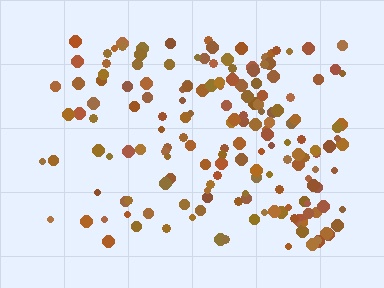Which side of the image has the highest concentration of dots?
The right.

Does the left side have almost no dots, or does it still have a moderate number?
Still a moderate number, just noticeably fewer than the right.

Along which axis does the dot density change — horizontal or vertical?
Horizontal.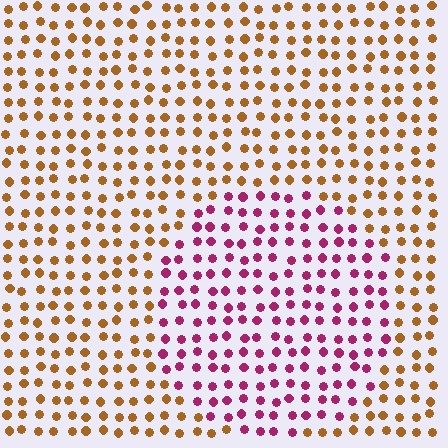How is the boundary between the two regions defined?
The boundary is defined purely by a slight shift in hue (about 65 degrees). Spacing, size, and orientation are identical on both sides.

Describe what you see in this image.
The image is filled with small brown elements in a uniform arrangement. A circle-shaped region is visible where the elements are tinted to a slightly different hue, forming a subtle color boundary.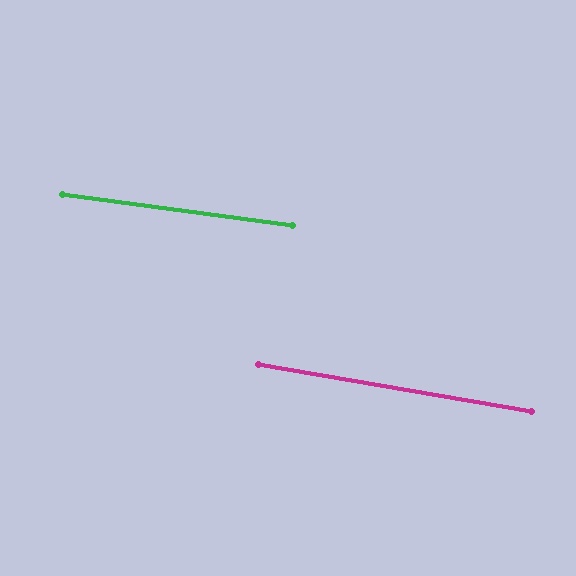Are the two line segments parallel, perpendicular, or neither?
Parallel — their directions differ by only 2.0°.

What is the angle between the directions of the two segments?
Approximately 2 degrees.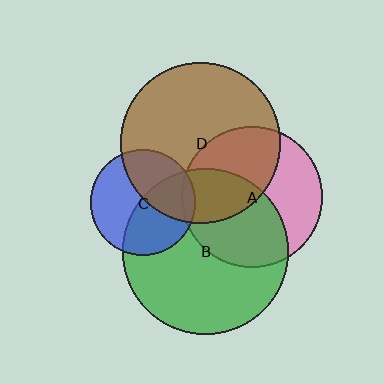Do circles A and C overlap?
Yes.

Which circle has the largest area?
Circle B (green).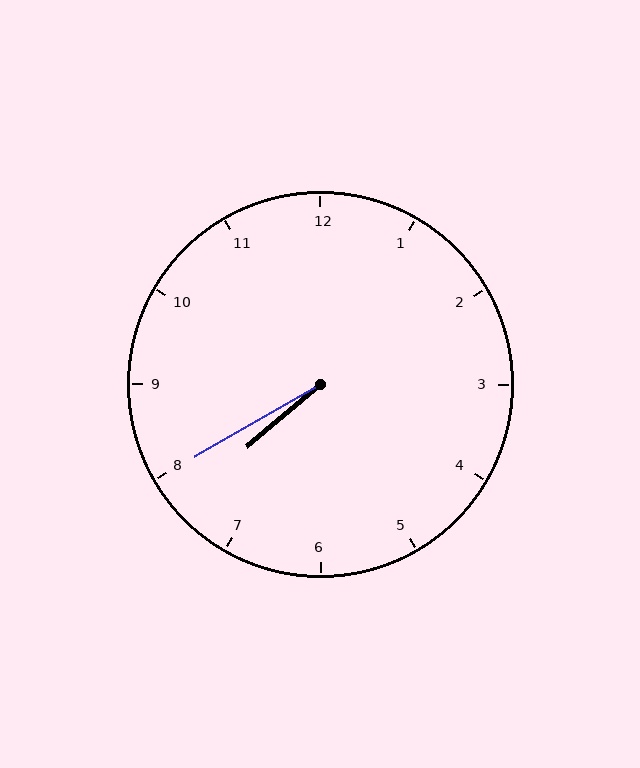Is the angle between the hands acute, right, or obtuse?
It is acute.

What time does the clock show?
7:40.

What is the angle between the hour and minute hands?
Approximately 10 degrees.